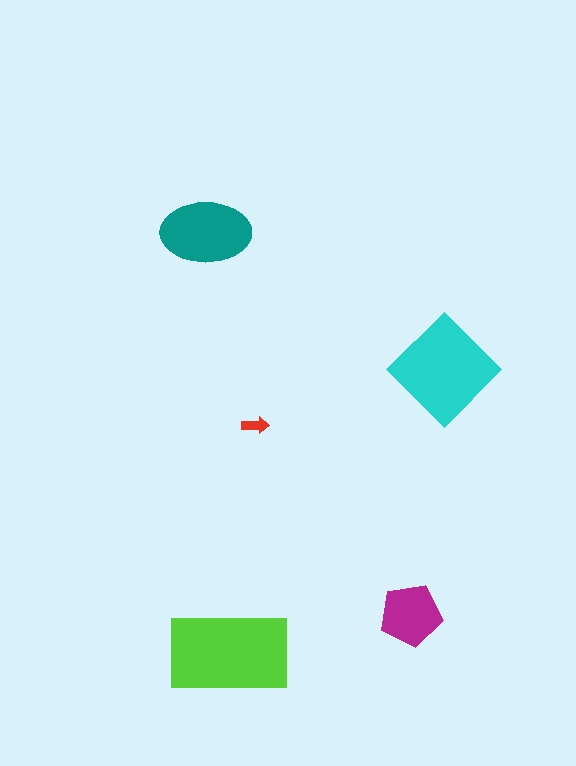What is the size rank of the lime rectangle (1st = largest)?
1st.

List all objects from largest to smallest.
The lime rectangle, the cyan diamond, the teal ellipse, the magenta pentagon, the red arrow.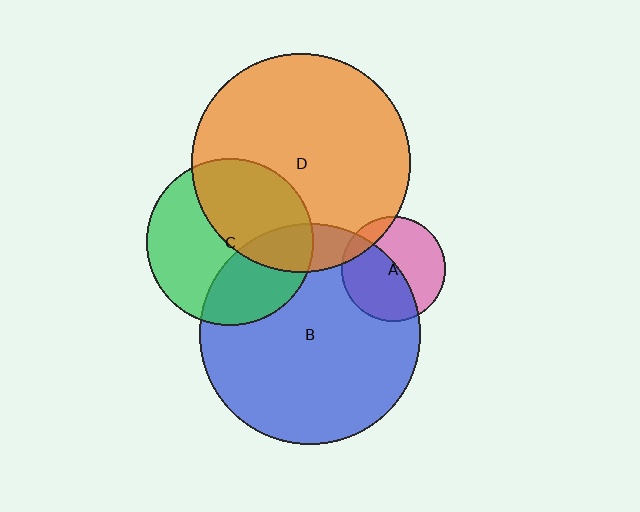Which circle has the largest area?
Circle B (blue).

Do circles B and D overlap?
Yes.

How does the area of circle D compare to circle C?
Approximately 1.7 times.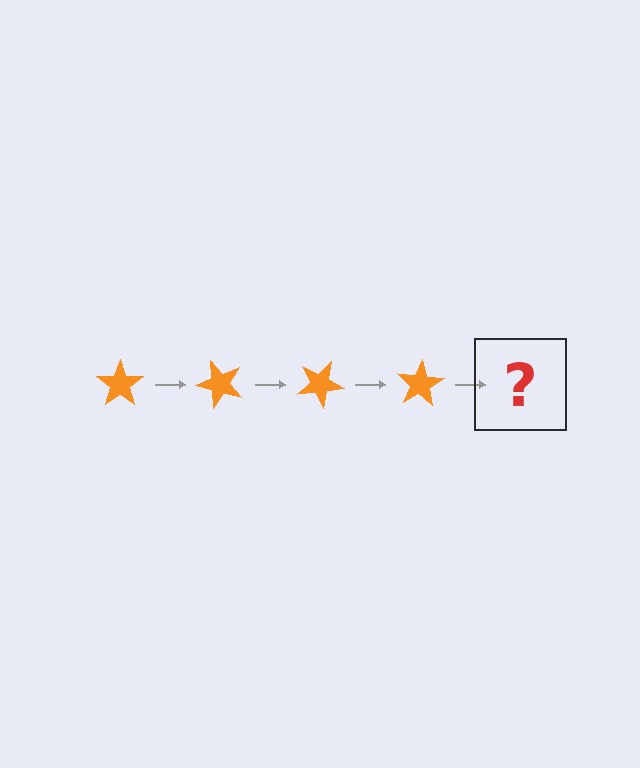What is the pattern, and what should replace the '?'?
The pattern is that the star rotates 50 degrees each step. The '?' should be an orange star rotated 200 degrees.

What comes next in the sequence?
The next element should be an orange star rotated 200 degrees.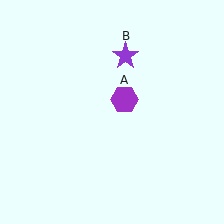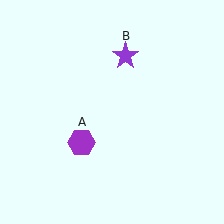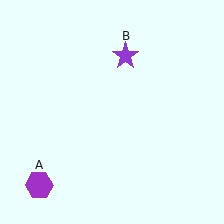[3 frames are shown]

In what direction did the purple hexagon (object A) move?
The purple hexagon (object A) moved down and to the left.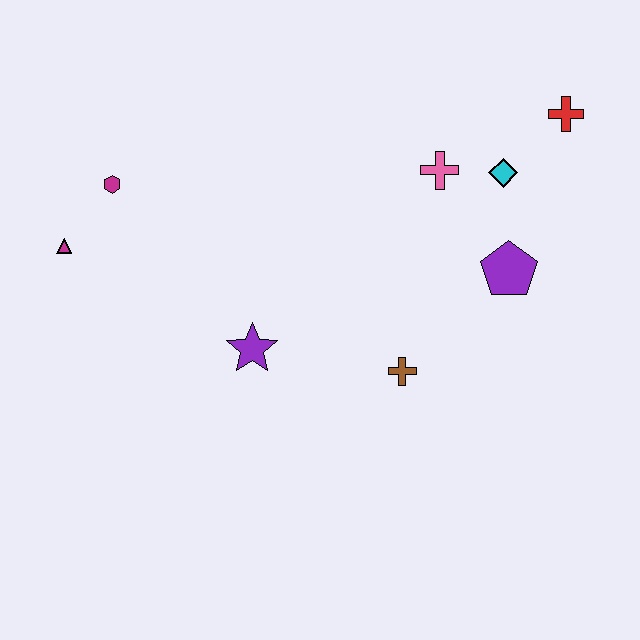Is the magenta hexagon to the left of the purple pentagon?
Yes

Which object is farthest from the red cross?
The magenta triangle is farthest from the red cross.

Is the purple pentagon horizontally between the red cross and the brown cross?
Yes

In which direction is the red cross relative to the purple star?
The red cross is to the right of the purple star.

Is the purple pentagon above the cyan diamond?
No